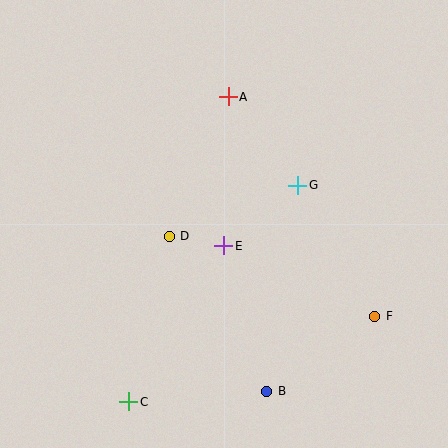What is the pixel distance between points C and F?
The distance between C and F is 260 pixels.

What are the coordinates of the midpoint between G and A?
The midpoint between G and A is at (263, 141).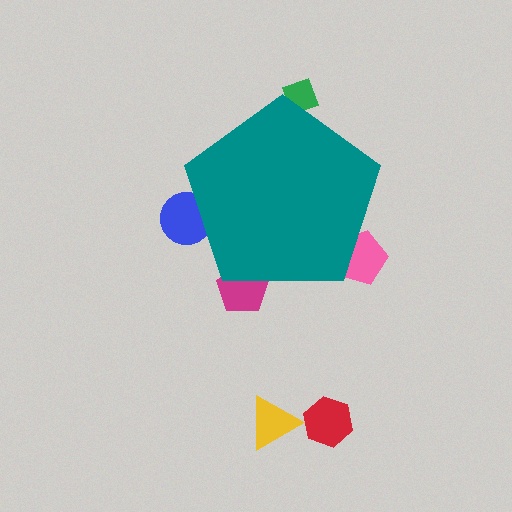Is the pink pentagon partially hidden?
Yes, the pink pentagon is partially hidden behind the teal pentagon.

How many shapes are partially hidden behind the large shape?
4 shapes are partially hidden.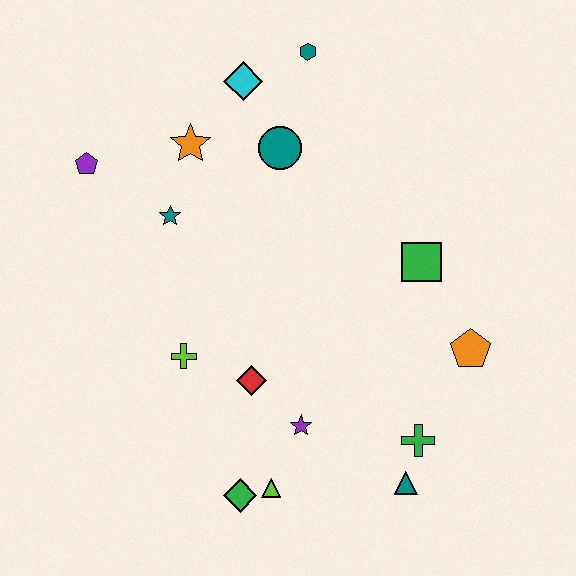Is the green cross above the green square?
No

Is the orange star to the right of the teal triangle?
No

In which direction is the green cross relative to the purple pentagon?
The green cross is to the right of the purple pentagon.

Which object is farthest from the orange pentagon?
The purple pentagon is farthest from the orange pentagon.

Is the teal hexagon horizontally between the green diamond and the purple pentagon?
No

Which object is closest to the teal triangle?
The green cross is closest to the teal triangle.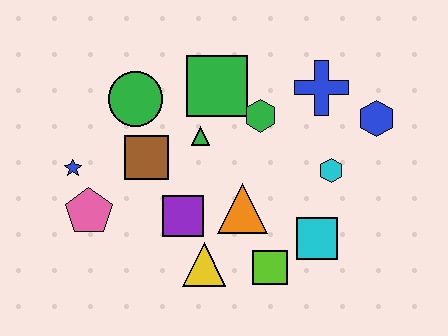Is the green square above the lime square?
Yes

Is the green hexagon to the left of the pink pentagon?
No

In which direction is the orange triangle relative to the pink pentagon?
The orange triangle is to the right of the pink pentagon.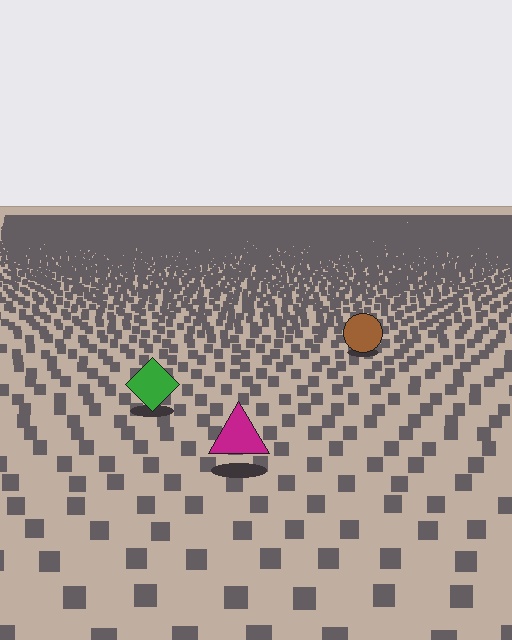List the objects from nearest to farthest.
From nearest to farthest: the magenta triangle, the green diamond, the brown circle.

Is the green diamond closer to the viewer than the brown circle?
Yes. The green diamond is closer — you can tell from the texture gradient: the ground texture is coarser near it.